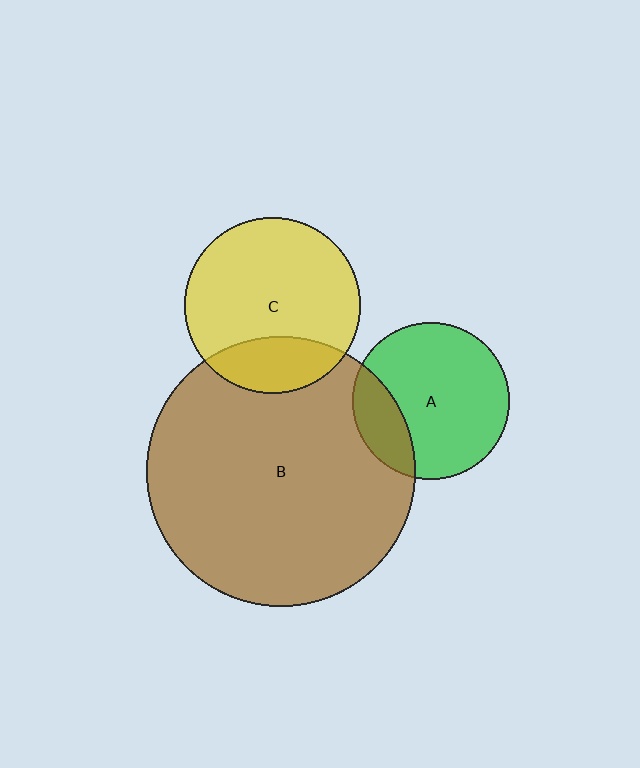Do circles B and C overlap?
Yes.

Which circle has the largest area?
Circle B (brown).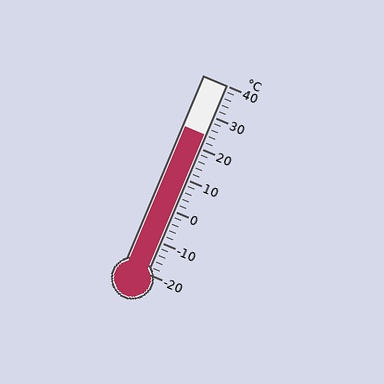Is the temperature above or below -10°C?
The temperature is above -10°C.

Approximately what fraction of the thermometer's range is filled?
The thermometer is filled to approximately 75% of its range.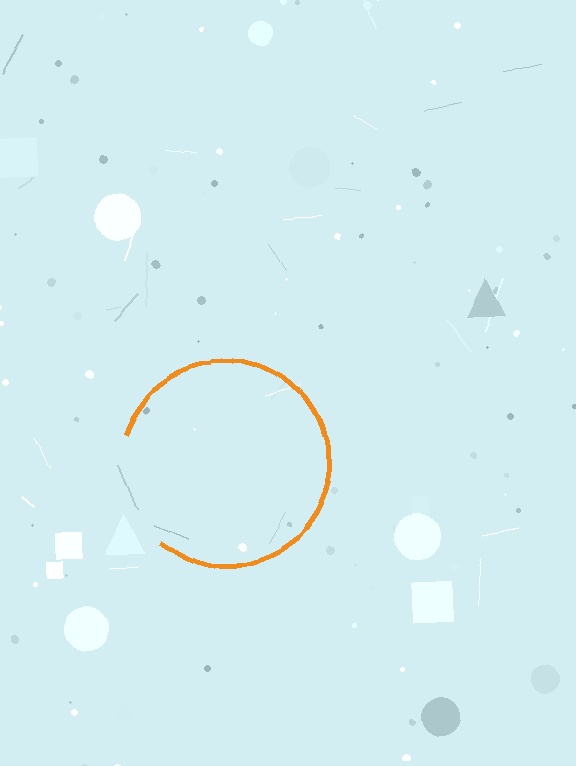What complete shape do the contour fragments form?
The contour fragments form a circle.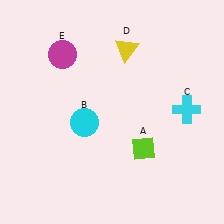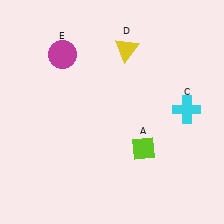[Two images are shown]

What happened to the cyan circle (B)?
The cyan circle (B) was removed in Image 2. It was in the bottom-left area of Image 1.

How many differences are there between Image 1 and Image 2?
There is 1 difference between the two images.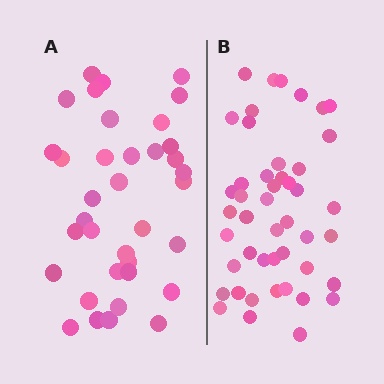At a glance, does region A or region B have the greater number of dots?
Region B (the right region) has more dots.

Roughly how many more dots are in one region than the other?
Region B has roughly 10 or so more dots than region A.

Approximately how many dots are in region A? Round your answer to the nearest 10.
About 40 dots. (The exact count is 36, which rounds to 40.)